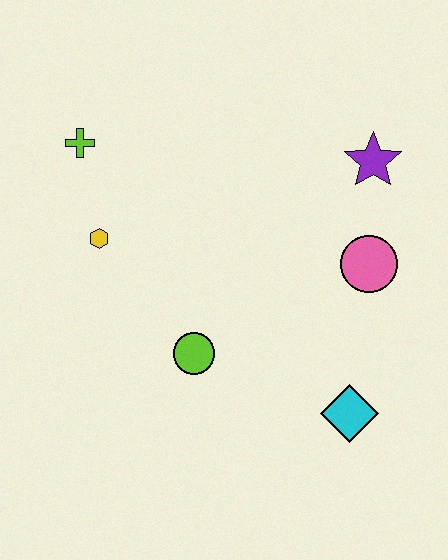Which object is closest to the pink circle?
The purple star is closest to the pink circle.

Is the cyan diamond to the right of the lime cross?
Yes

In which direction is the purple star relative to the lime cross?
The purple star is to the right of the lime cross.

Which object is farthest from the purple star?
The lime cross is farthest from the purple star.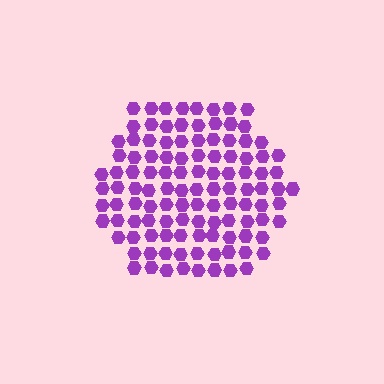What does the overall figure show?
The overall figure shows a hexagon.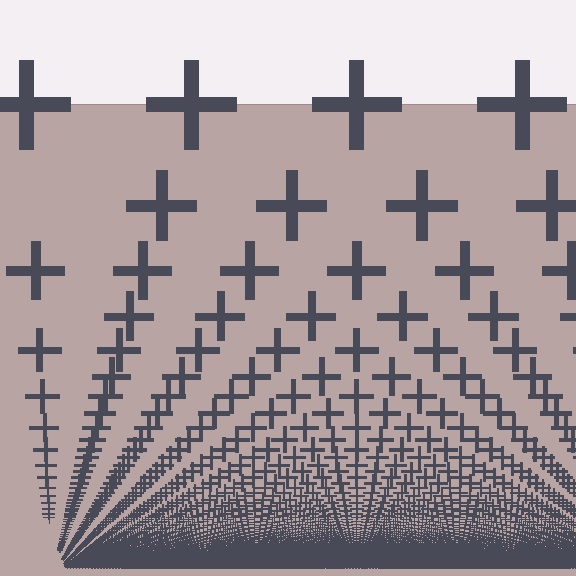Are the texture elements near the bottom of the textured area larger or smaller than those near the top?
Smaller. The gradient is inverted — elements near the bottom are smaller and denser.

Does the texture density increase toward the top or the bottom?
Density increases toward the bottom.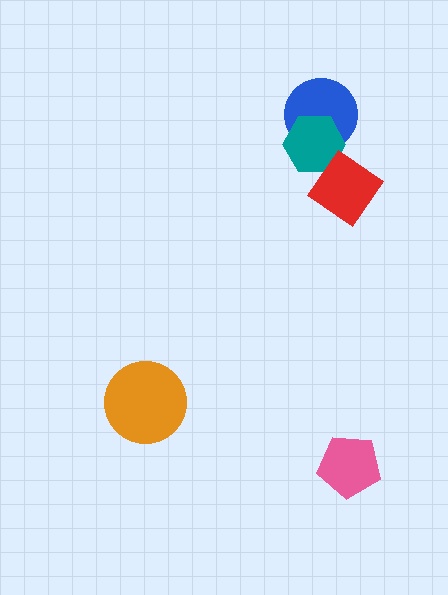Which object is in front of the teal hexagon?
The red diamond is in front of the teal hexagon.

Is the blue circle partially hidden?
Yes, it is partially covered by another shape.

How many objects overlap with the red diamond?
1 object overlaps with the red diamond.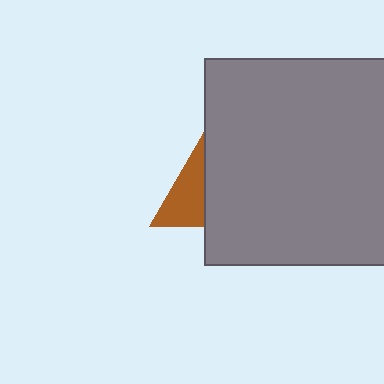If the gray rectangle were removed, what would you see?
You would see the complete brown triangle.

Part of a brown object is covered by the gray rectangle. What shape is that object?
It is a triangle.